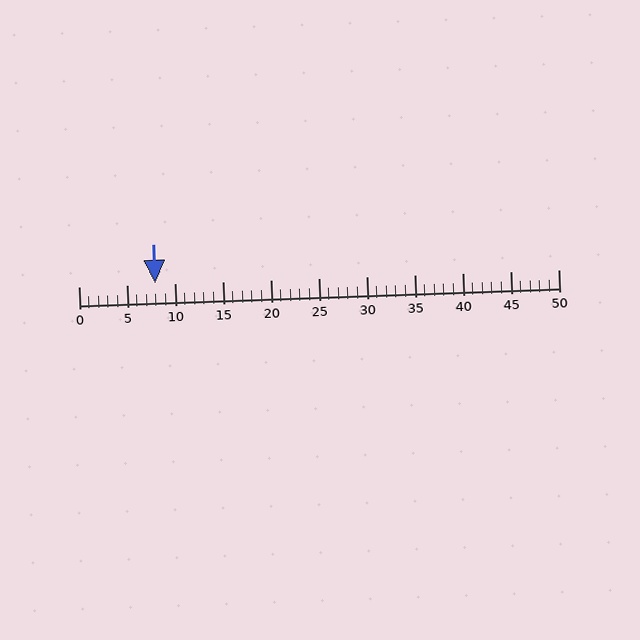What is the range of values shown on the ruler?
The ruler shows values from 0 to 50.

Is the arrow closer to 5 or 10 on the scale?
The arrow is closer to 10.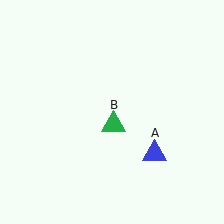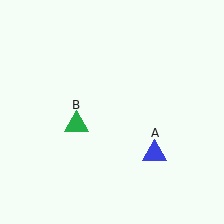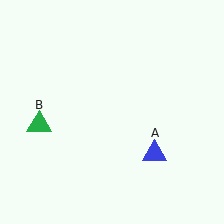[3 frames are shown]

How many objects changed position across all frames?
1 object changed position: green triangle (object B).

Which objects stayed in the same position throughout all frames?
Blue triangle (object A) remained stationary.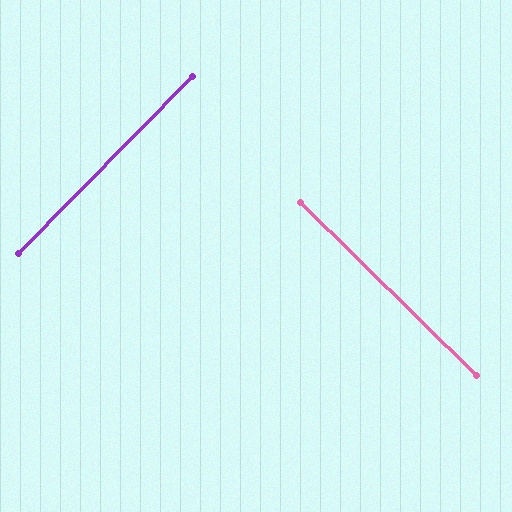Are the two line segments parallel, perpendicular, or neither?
Perpendicular — they meet at approximately 90°.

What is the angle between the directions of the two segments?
Approximately 90 degrees.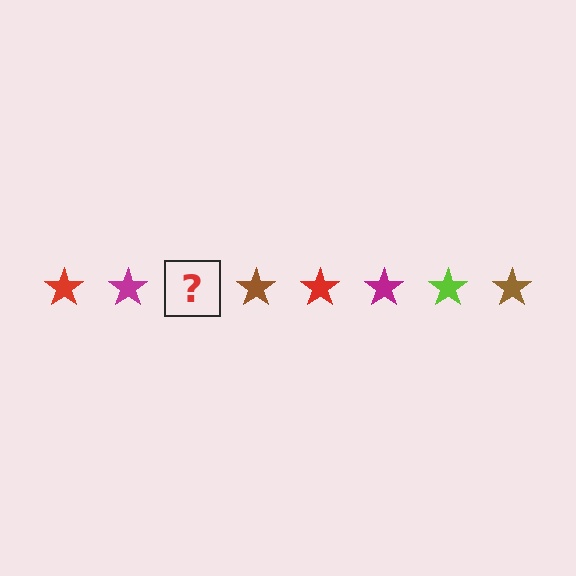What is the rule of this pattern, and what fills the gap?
The rule is that the pattern cycles through red, magenta, lime, brown stars. The gap should be filled with a lime star.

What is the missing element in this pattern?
The missing element is a lime star.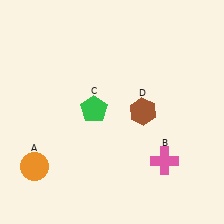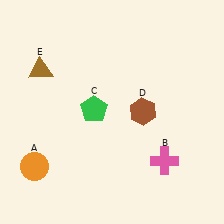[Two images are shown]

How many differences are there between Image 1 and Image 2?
There is 1 difference between the two images.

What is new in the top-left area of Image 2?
A brown triangle (E) was added in the top-left area of Image 2.